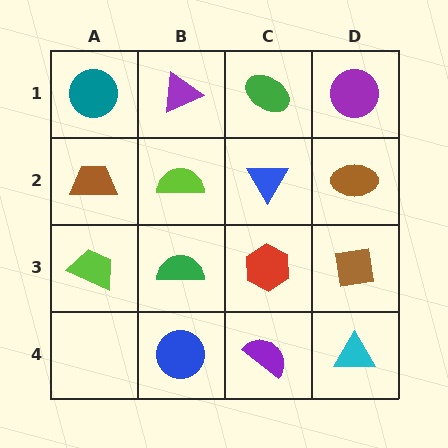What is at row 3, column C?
A red hexagon.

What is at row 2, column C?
A blue triangle.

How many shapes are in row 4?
3 shapes.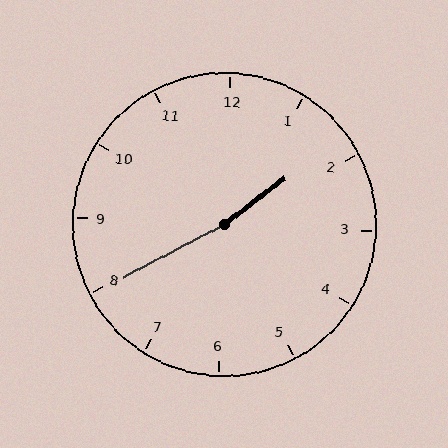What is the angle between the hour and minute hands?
Approximately 170 degrees.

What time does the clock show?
1:40.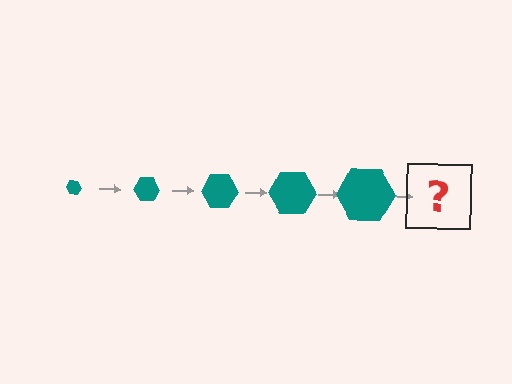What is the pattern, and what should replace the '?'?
The pattern is that the hexagon gets progressively larger each step. The '?' should be a teal hexagon, larger than the previous one.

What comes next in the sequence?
The next element should be a teal hexagon, larger than the previous one.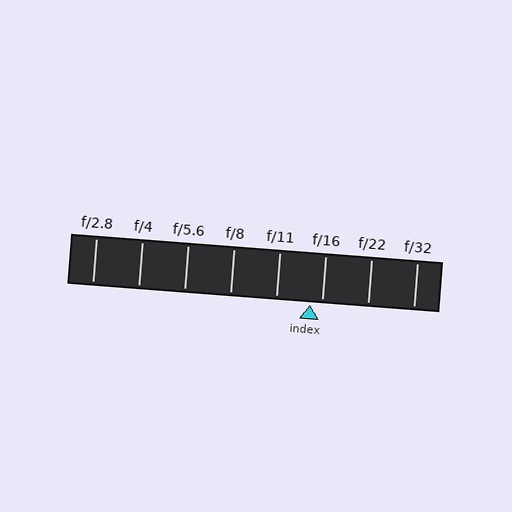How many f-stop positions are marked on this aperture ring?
There are 8 f-stop positions marked.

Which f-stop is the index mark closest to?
The index mark is closest to f/16.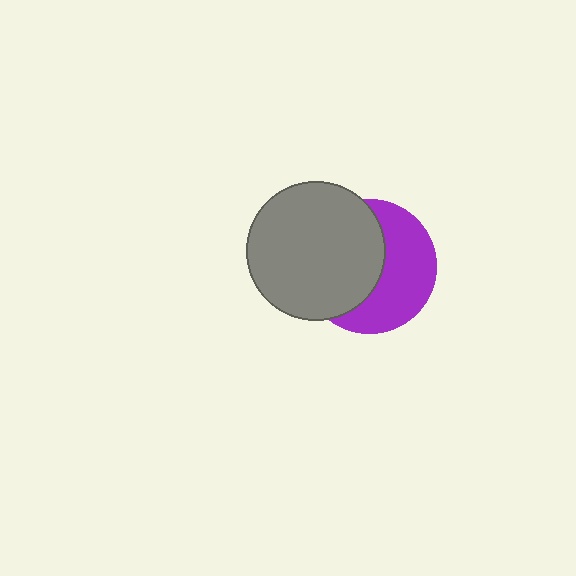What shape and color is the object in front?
The object in front is a gray circle.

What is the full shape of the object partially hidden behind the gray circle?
The partially hidden object is a purple circle.